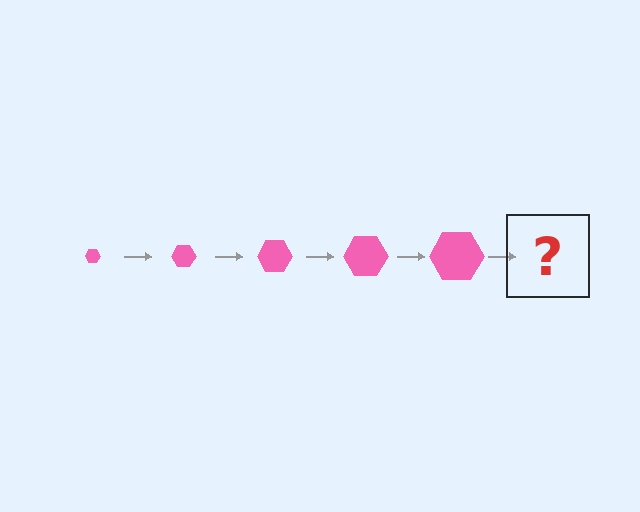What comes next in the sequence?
The next element should be a pink hexagon, larger than the previous one.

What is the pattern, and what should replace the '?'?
The pattern is that the hexagon gets progressively larger each step. The '?' should be a pink hexagon, larger than the previous one.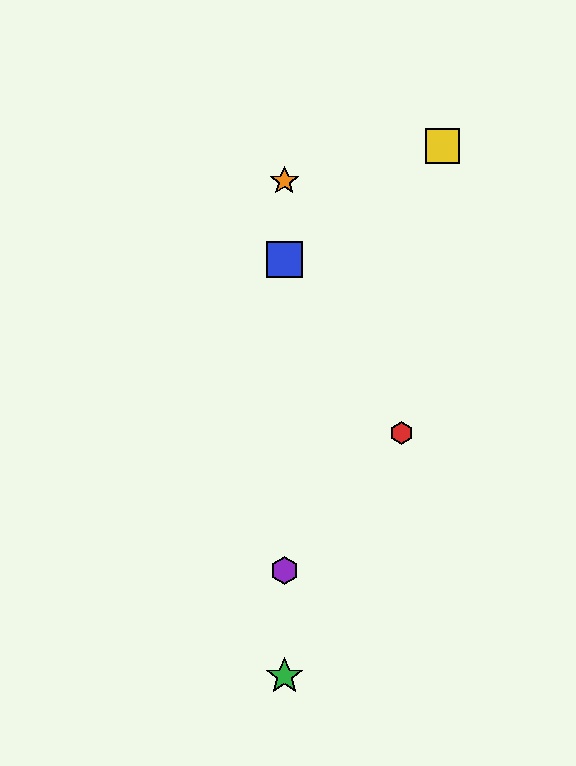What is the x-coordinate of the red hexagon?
The red hexagon is at x≈402.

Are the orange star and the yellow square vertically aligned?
No, the orange star is at x≈284 and the yellow square is at x≈443.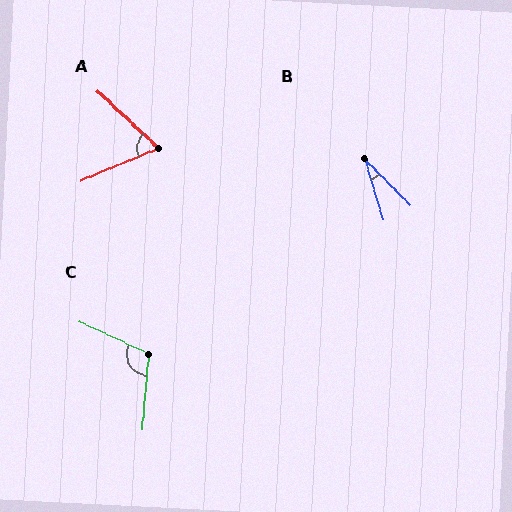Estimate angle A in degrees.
Approximately 66 degrees.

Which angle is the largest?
C, at approximately 110 degrees.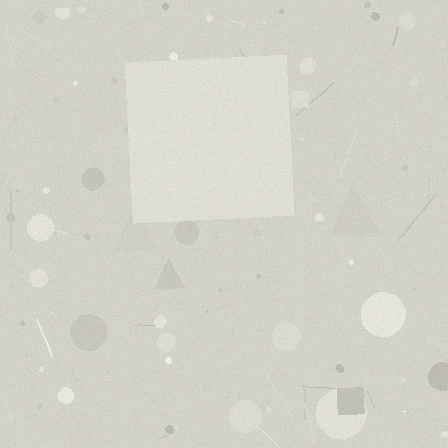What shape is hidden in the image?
A square is hidden in the image.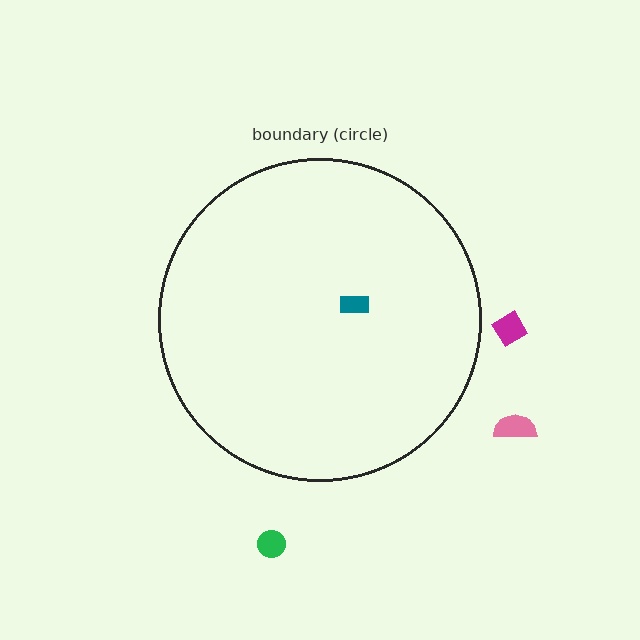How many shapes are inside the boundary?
1 inside, 3 outside.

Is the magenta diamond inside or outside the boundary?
Outside.